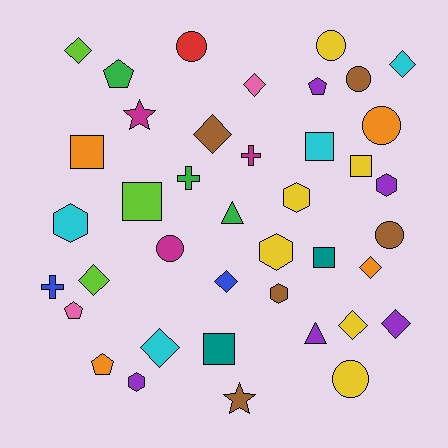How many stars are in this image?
There are 2 stars.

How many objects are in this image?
There are 40 objects.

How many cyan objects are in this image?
There are 4 cyan objects.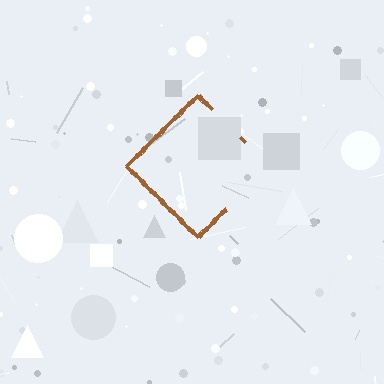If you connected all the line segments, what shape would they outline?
They would outline a diamond.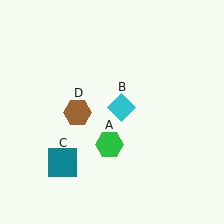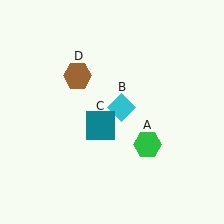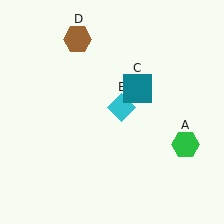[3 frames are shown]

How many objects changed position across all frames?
3 objects changed position: green hexagon (object A), teal square (object C), brown hexagon (object D).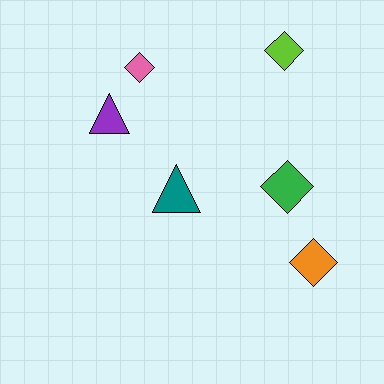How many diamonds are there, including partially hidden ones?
There are 4 diamonds.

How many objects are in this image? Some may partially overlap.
There are 6 objects.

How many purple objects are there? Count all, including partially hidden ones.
There is 1 purple object.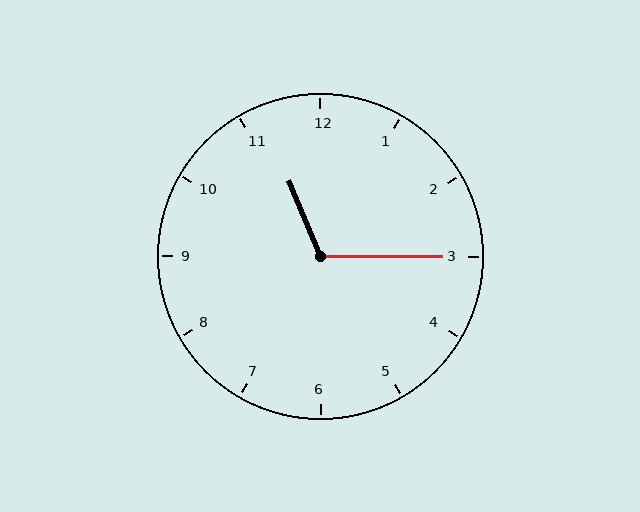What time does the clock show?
11:15.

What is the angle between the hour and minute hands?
Approximately 112 degrees.